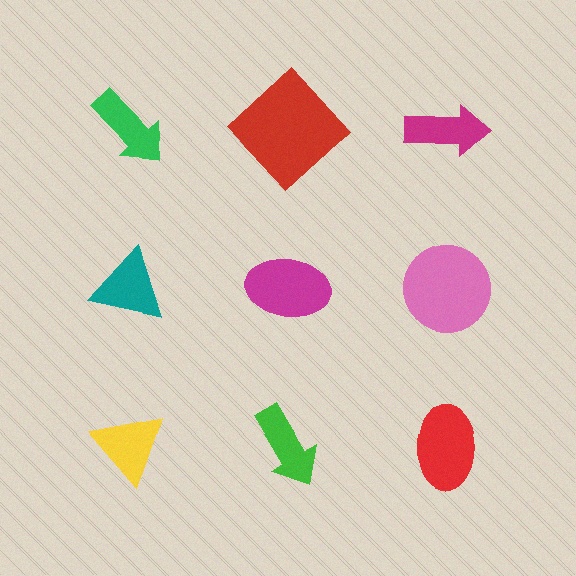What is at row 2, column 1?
A teal triangle.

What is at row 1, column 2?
A red diamond.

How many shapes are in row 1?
3 shapes.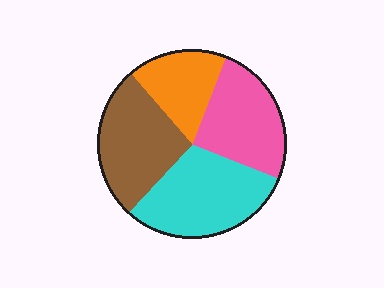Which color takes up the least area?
Orange, at roughly 15%.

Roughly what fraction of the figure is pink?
Pink covers 25% of the figure.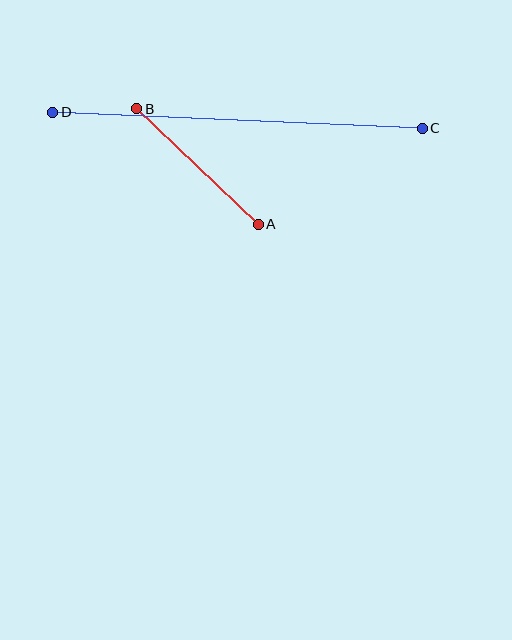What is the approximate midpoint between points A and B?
The midpoint is at approximately (197, 167) pixels.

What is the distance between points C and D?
The distance is approximately 370 pixels.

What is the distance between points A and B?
The distance is approximately 168 pixels.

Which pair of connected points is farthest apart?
Points C and D are farthest apart.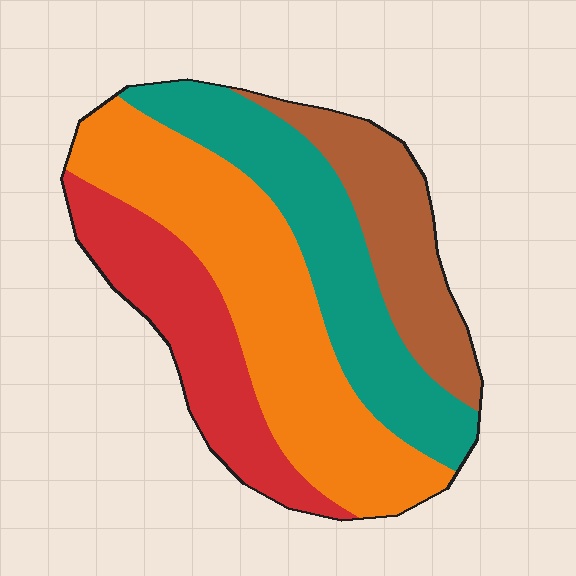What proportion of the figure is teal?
Teal covers about 25% of the figure.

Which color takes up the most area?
Orange, at roughly 35%.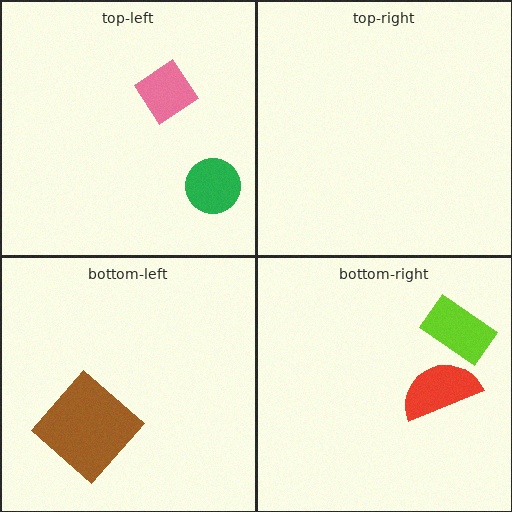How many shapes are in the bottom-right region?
2.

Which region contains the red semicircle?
The bottom-right region.